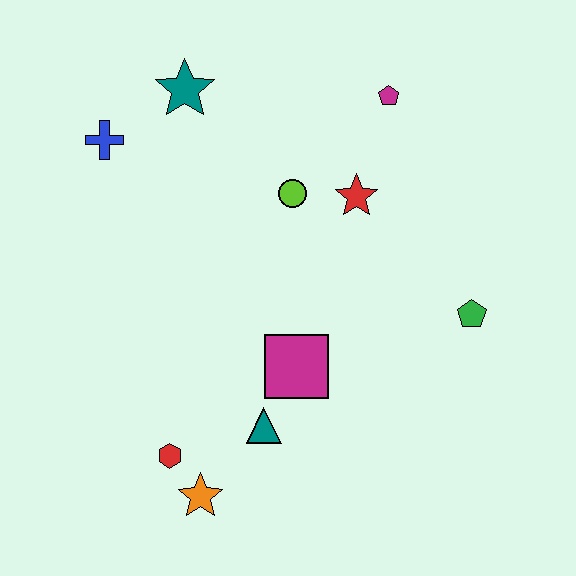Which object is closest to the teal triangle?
The magenta square is closest to the teal triangle.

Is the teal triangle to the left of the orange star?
No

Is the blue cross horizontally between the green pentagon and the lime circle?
No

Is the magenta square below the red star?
Yes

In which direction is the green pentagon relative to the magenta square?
The green pentagon is to the right of the magenta square.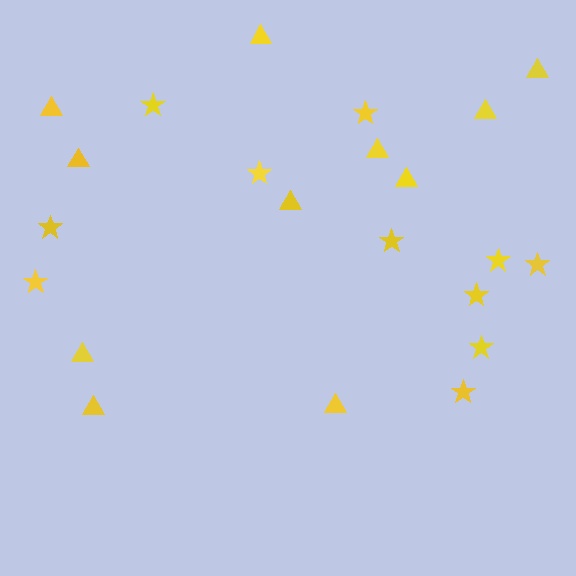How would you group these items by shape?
There are 2 groups: one group of triangles (11) and one group of stars (11).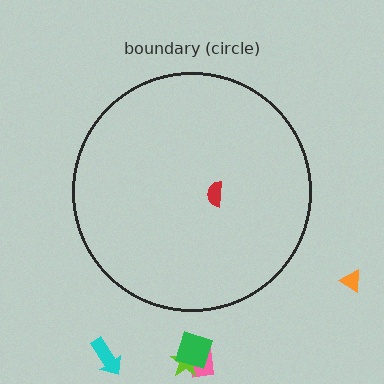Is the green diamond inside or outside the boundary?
Outside.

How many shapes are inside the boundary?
1 inside, 5 outside.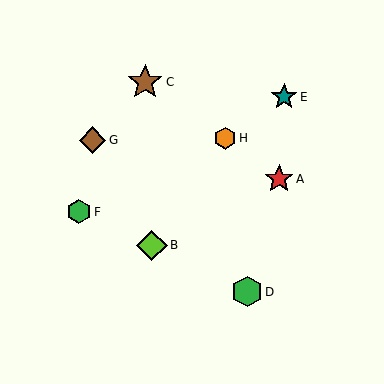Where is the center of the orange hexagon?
The center of the orange hexagon is at (225, 138).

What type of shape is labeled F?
Shape F is a green hexagon.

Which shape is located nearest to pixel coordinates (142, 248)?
The lime diamond (labeled B) at (152, 245) is nearest to that location.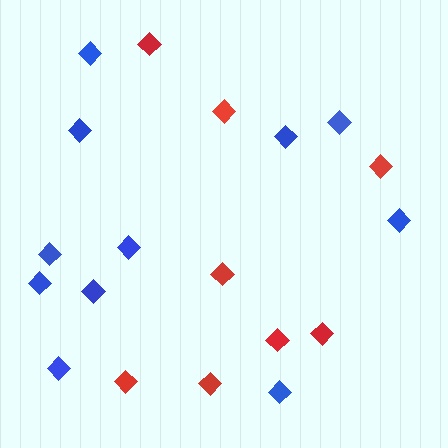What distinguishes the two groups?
There are 2 groups: one group of red diamonds (8) and one group of blue diamonds (11).